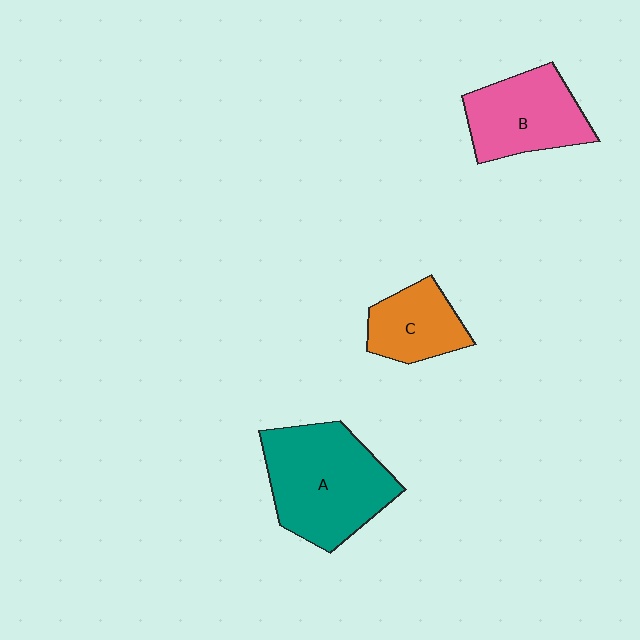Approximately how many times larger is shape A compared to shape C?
Approximately 2.0 times.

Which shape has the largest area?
Shape A (teal).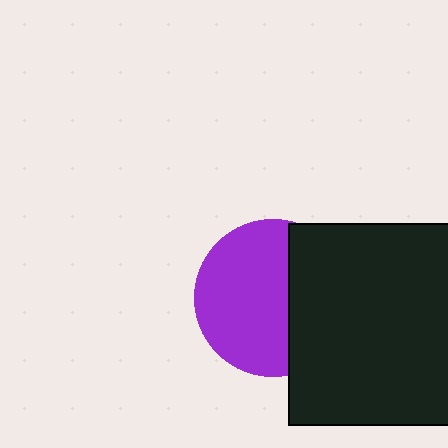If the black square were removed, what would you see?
You would see the complete purple circle.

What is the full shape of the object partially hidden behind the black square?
The partially hidden object is a purple circle.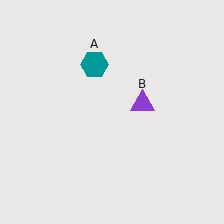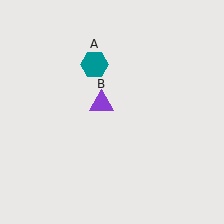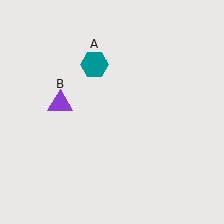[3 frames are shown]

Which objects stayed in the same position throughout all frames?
Teal hexagon (object A) remained stationary.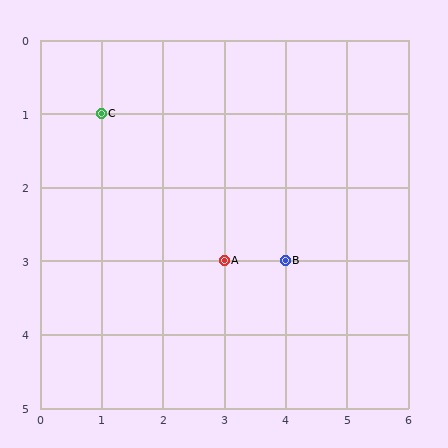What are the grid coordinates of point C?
Point C is at grid coordinates (1, 1).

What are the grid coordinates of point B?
Point B is at grid coordinates (4, 3).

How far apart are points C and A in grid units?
Points C and A are 2 columns and 2 rows apart (about 2.8 grid units diagonally).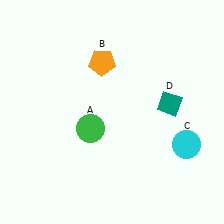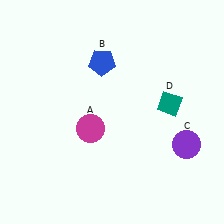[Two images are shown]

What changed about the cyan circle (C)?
In Image 1, C is cyan. In Image 2, it changed to purple.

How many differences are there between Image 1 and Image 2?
There are 3 differences between the two images.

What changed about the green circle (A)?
In Image 1, A is green. In Image 2, it changed to magenta.